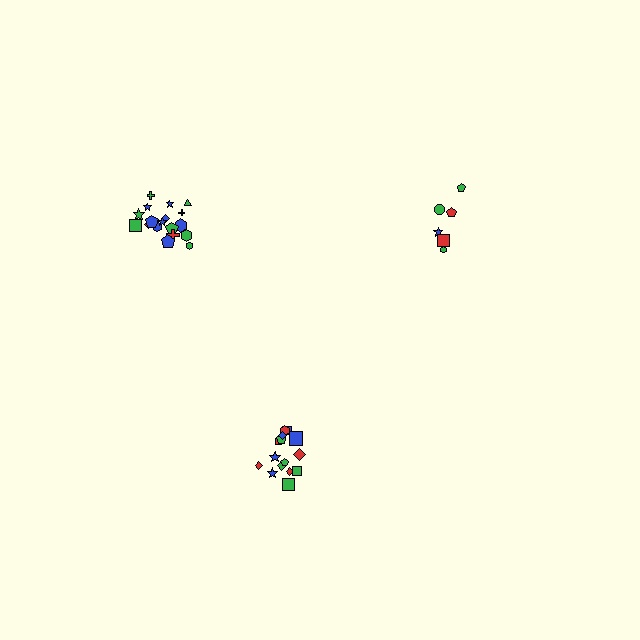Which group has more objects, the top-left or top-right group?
The top-left group.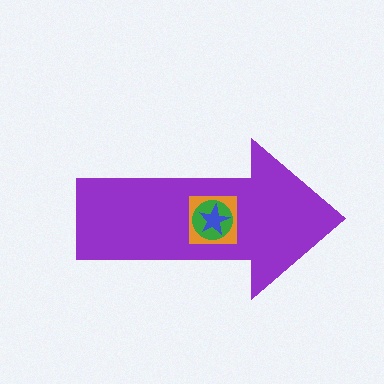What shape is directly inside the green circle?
The blue star.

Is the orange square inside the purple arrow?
Yes.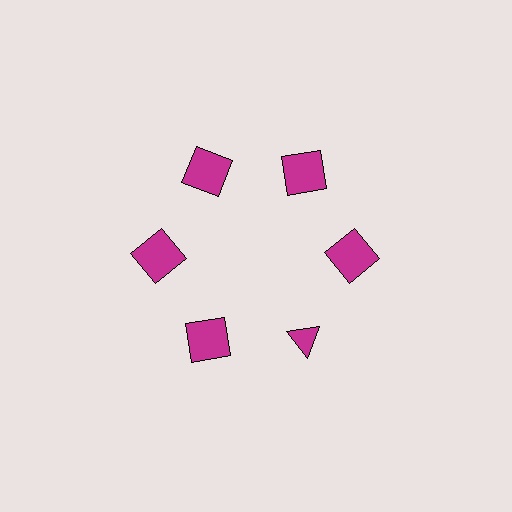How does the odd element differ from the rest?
It has a different shape: triangle instead of square.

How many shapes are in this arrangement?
There are 6 shapes arranged in a ring pattern.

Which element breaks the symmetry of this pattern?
The magenta triangle at roughly the 5 o'clock position breaks the symmetry. All other shapes are magenta squares.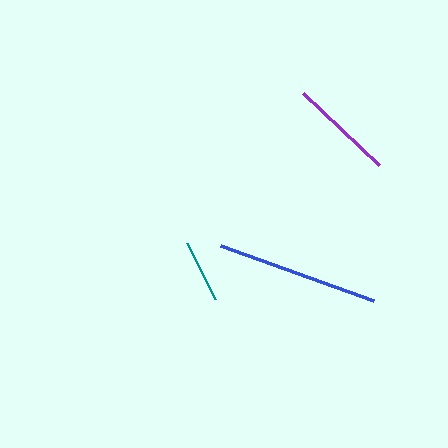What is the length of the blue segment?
The blue segment is approximately 163 pixels long.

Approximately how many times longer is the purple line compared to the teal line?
The purple line is approximately 1.7 times the length of the teal line.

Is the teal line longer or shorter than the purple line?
The purple line is longer than the teal line.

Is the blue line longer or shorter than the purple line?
The blue line is longer than the purple line.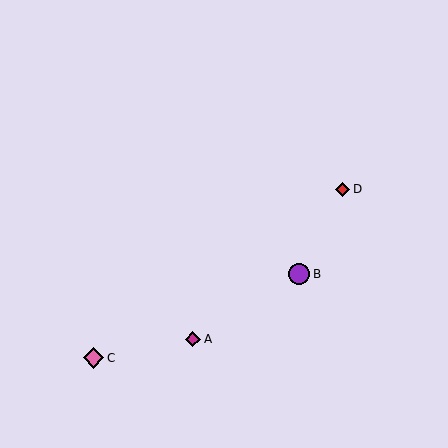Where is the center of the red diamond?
The center of the red diamond is at (343, 189).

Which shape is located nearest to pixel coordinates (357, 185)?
The red diamond (labeled D) at (343, 189) is nearest to that location.